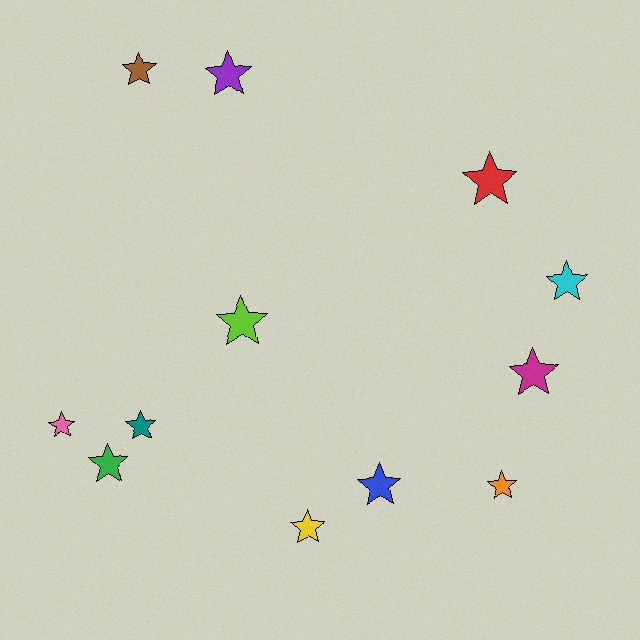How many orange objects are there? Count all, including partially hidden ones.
There is 1 orange object.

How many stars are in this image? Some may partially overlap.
There are 12 stars.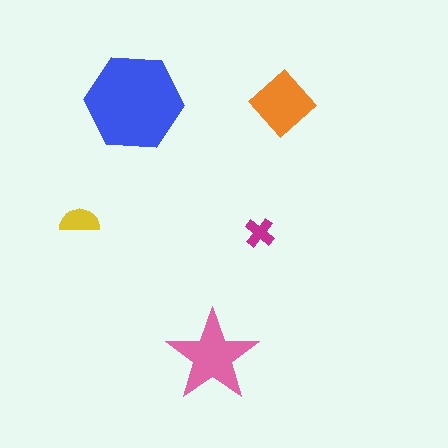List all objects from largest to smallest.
The blue hexagon, the pink star, the orange diamond, the yellow semicircle, the magenta cross.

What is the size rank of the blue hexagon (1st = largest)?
1st.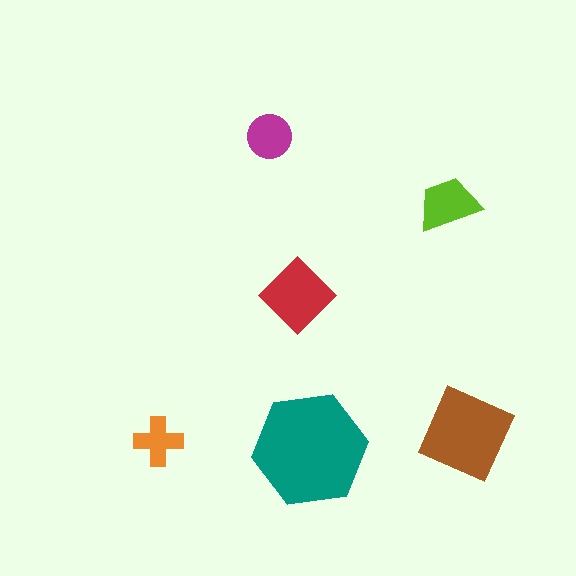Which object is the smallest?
The orange cross.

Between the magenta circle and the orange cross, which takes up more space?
The magenta circle.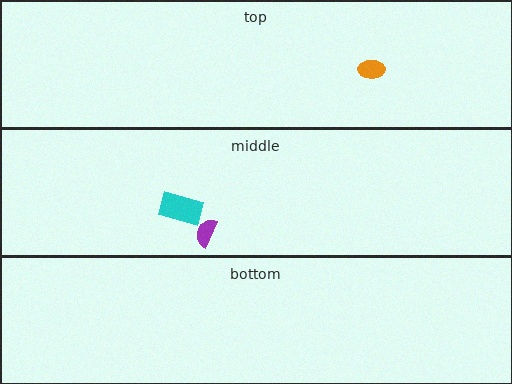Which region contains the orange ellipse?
The top region.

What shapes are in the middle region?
The purple semicircle, the cyan rectangle.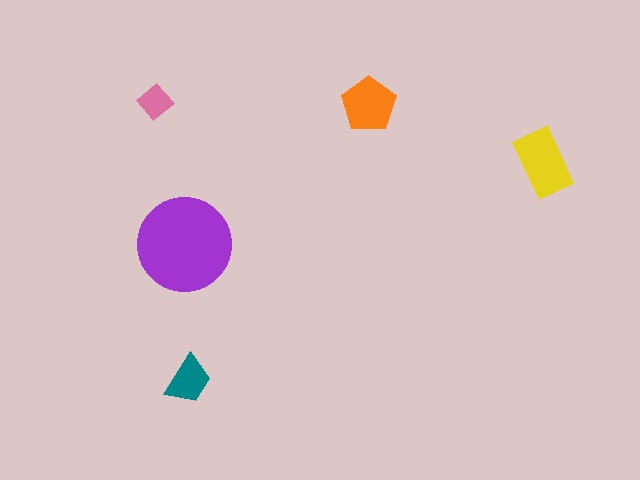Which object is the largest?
The purple circle.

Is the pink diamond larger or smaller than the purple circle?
Smaller.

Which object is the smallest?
The pink diamond.